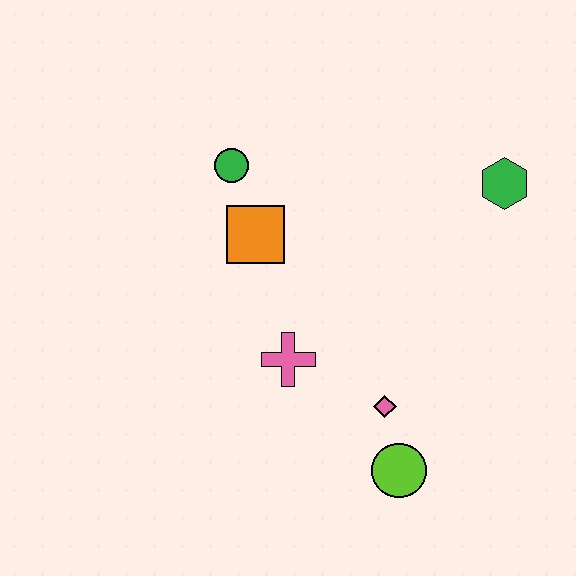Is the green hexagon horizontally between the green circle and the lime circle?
No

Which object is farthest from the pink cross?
The green hexagon is farthest from the pink cross.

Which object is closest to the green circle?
The orange square is closest to the green circle.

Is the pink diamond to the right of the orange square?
Yes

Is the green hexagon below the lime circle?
No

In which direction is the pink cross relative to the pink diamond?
The pink cross is to the left of the pink diamond.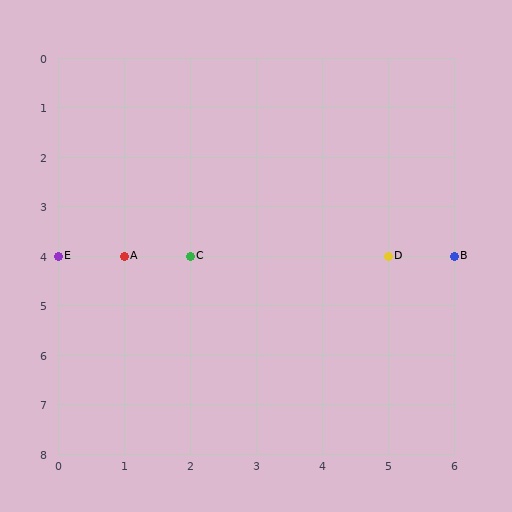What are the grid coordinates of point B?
Point B is at grid coordinates (6, 4).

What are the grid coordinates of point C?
Point C is at grid coordinates (2, 4).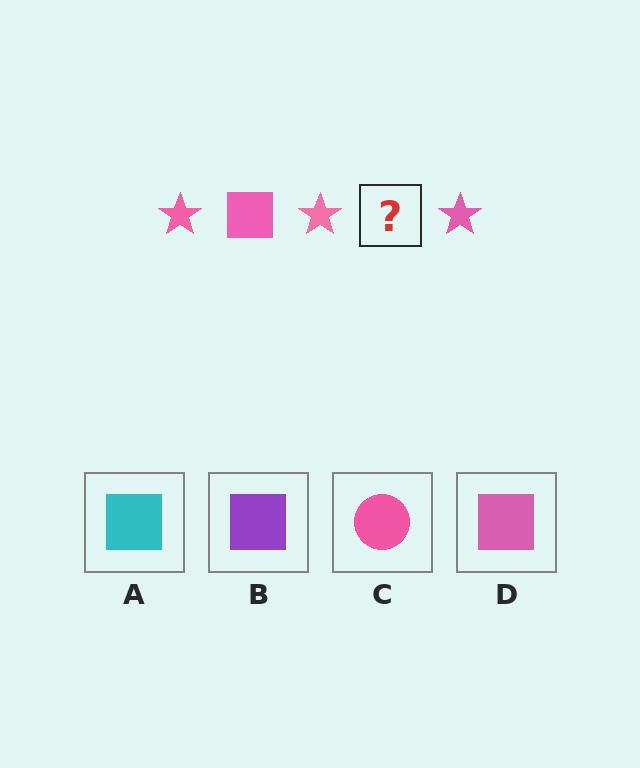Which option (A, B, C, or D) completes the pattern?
D.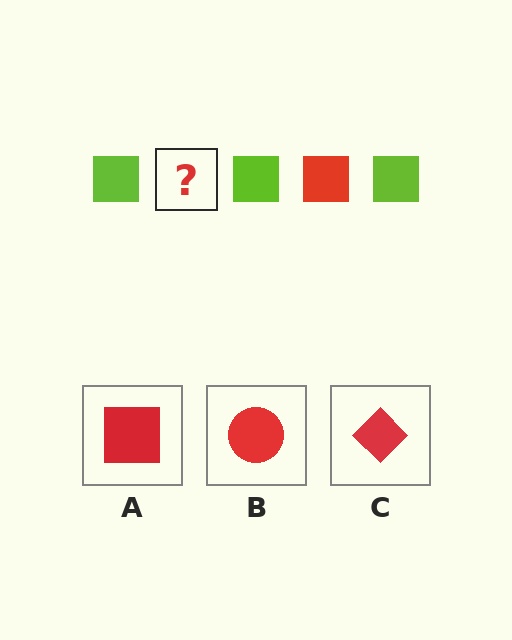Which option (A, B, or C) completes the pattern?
A.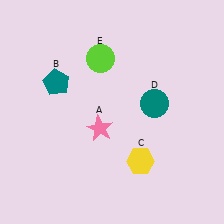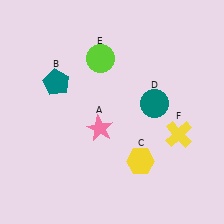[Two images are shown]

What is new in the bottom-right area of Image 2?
A yellow cross (F) was added in the bottom-right area of Image 2.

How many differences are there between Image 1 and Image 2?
There is 1 difference between the two images.